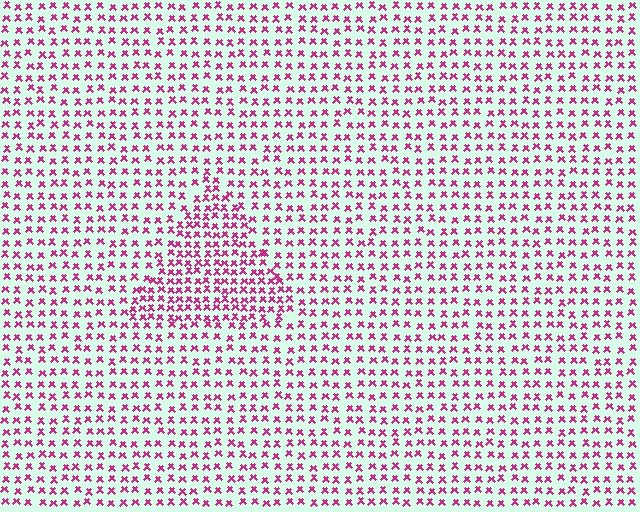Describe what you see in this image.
The image contains small magenta elements arranged at two different densities. A triangle-shaped region is visible where the elements are more densely packed than the surrounding area.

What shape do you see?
I see a triangle.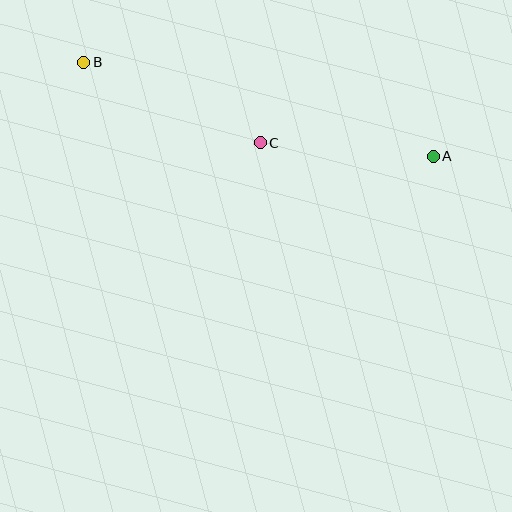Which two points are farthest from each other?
Points A and B are farthest from each other.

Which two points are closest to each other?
Points A and C are closest to each other.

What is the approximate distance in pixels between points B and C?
The distance between B and C is approximately 194 pixels.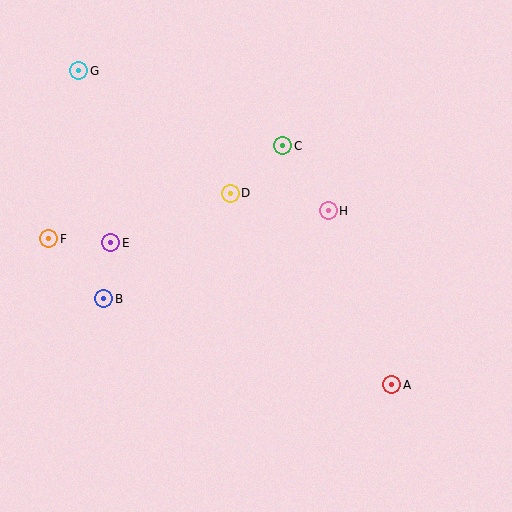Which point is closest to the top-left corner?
Point G is closest to the top-left corner.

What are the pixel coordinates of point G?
Point G is at (79, 71).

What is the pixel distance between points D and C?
The distance between D and C is 71 pixels.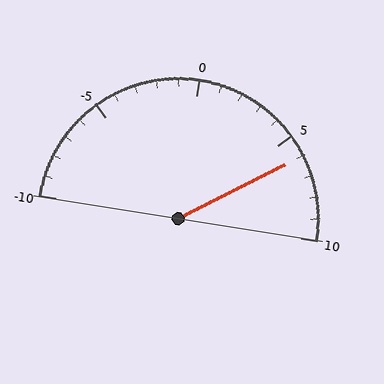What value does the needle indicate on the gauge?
The needle indicates approximately 6.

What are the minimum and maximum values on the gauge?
The gauge ranges from -10 to 10.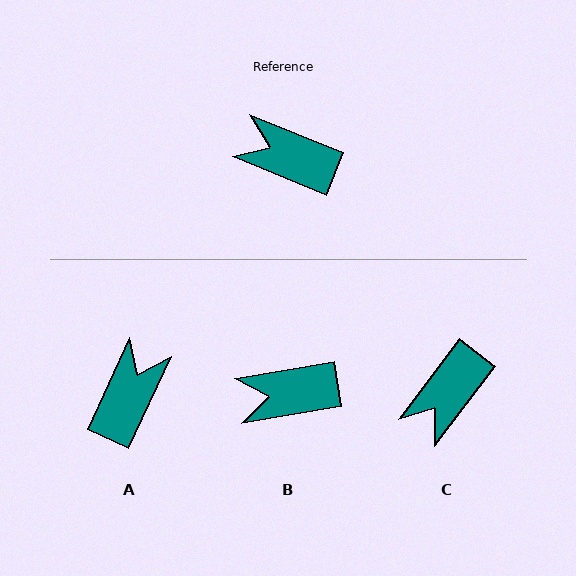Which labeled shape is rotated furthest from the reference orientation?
A, about 92 degrees away.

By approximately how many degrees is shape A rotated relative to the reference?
Approximately 92 degrees clockwise.